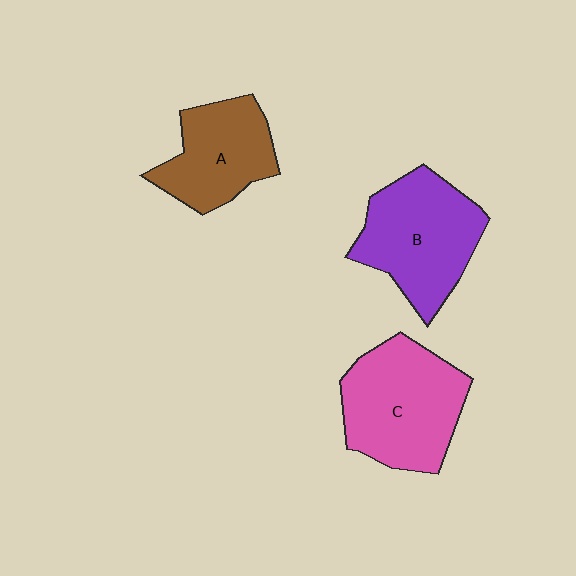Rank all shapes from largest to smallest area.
From largest to smallest: C (pink), B (purple), A (brown).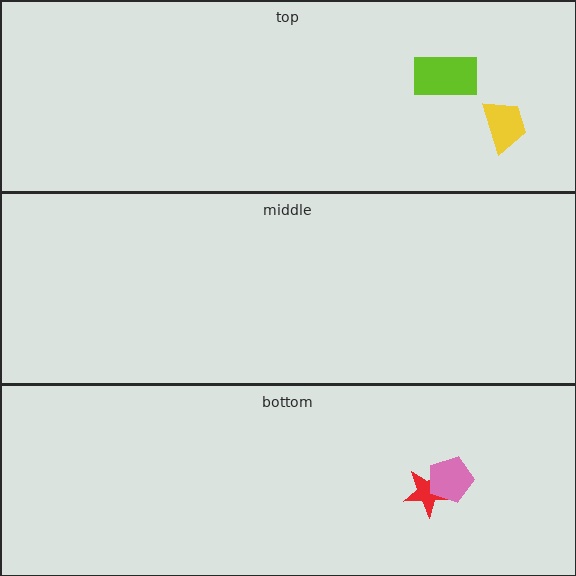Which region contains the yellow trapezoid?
The top region.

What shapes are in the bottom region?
The red star, the pink pentagon.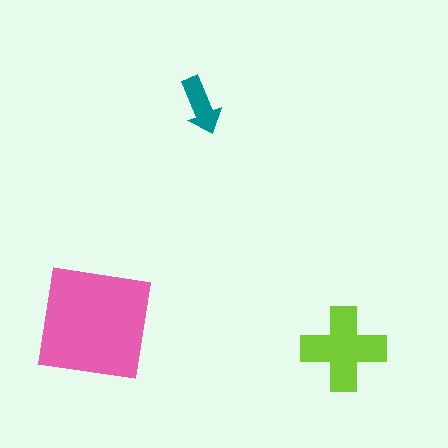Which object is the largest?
The pink square.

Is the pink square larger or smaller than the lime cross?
Larger.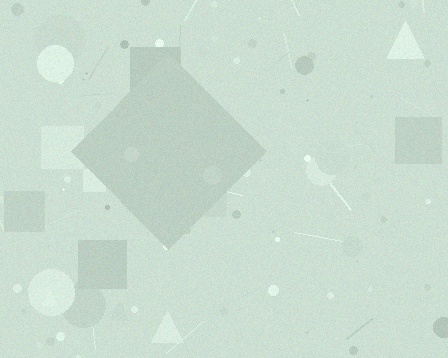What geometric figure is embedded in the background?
A diamond is embedded in the background.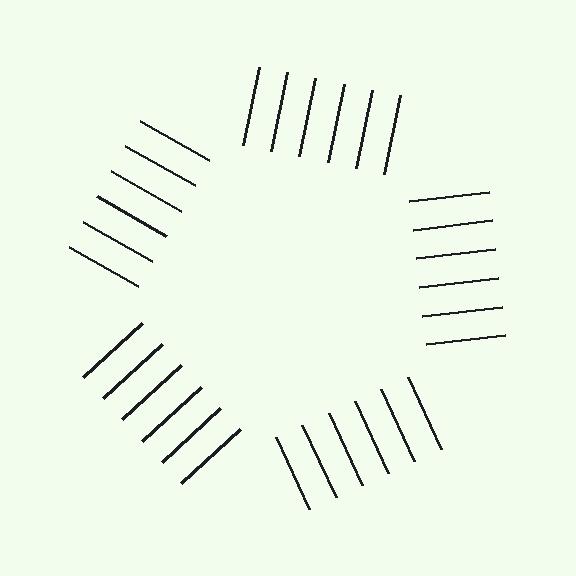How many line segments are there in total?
30 — 6 along each of the 5 edges.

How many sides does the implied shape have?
5 sides — the line-ends trace a pentagon.